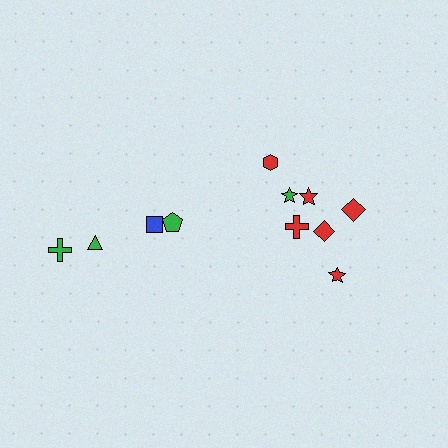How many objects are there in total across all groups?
There are 11 objects.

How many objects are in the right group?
There are 7 objects.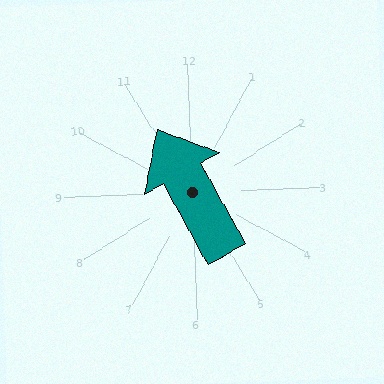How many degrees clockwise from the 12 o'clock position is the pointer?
Approximately 333 degrees.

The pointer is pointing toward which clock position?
Roughly 11 o'clock.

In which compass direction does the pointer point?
Northwest.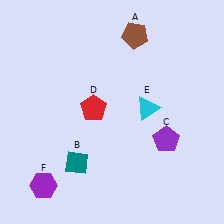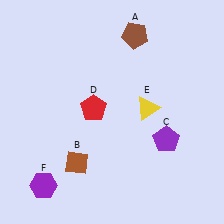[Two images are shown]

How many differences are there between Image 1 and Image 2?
There are 2 differences between the two images.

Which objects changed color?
B changed from teal to brown. E changed from cyan to yellow.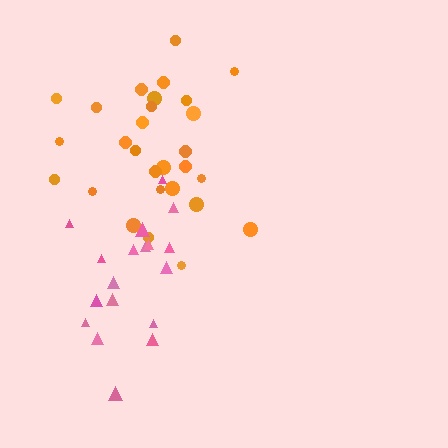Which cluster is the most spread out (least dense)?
Orange.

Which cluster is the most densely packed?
Pink.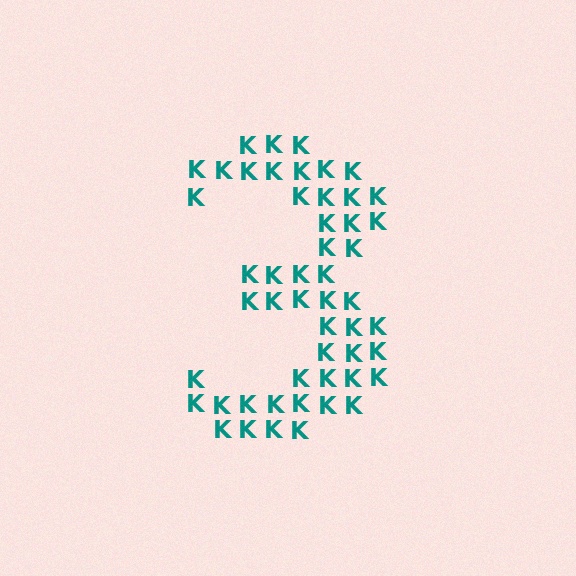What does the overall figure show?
The overall figure shows the digit 3.